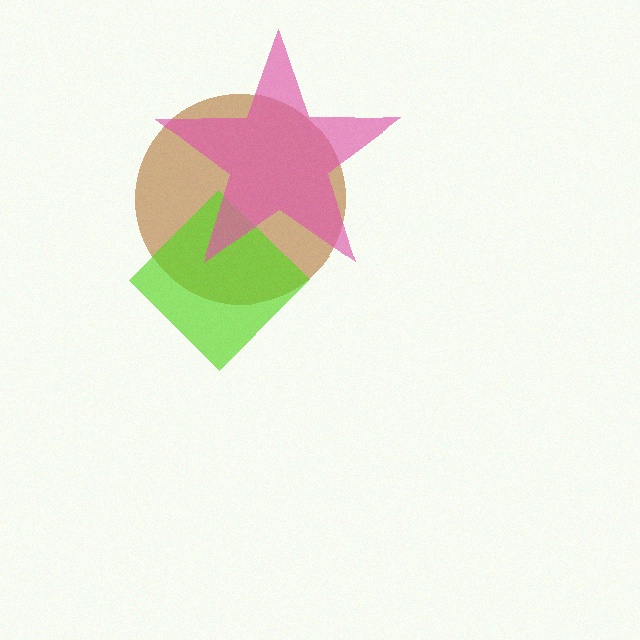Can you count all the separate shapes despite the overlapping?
Yes, there are 3 separate shapes.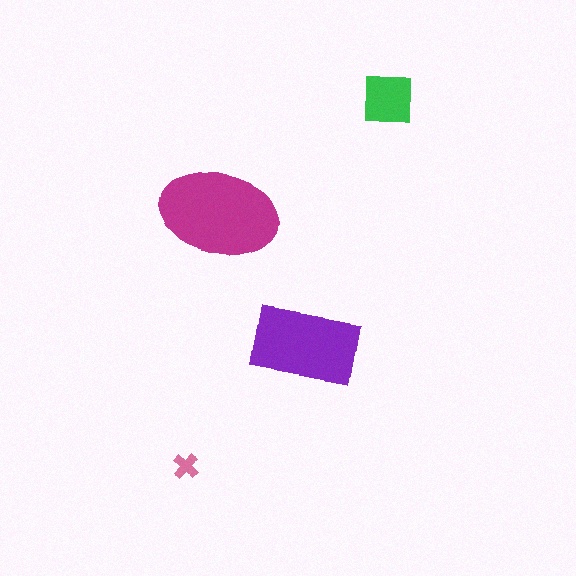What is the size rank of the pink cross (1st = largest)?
4th.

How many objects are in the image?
There are 4 objects in the image.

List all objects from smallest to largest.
The pink cross, the green square, the purple rectangle, the magenta ellipse.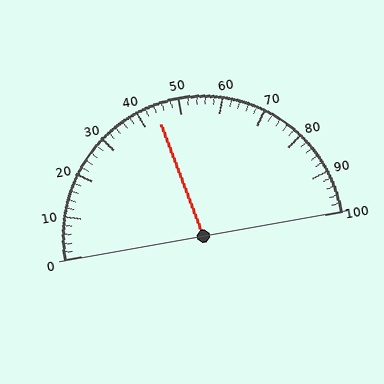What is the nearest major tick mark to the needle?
The nearest major tick mark is 40.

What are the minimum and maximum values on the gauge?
The gauge ranges from 0 to 100.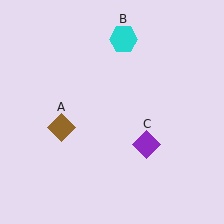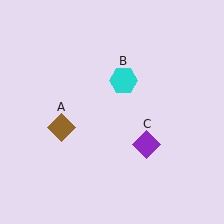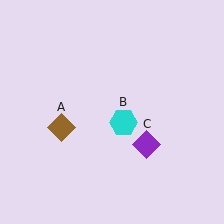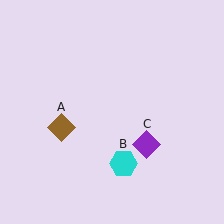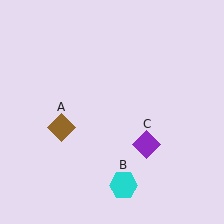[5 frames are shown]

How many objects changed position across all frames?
1 object changed position: cyan hexagon (object B).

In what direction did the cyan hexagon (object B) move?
The cyan hexagon (object B) moved down.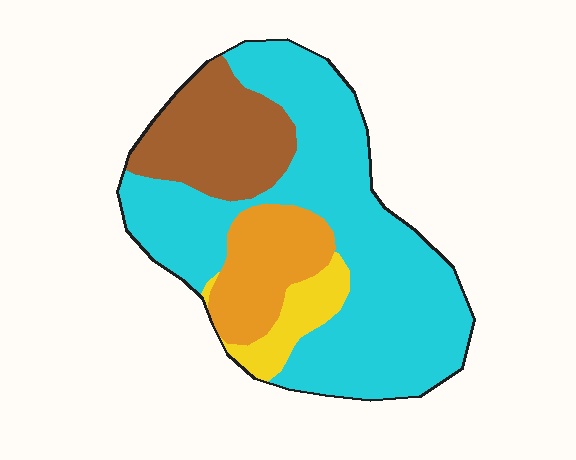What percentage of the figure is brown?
Brown covers around 20% of the figure.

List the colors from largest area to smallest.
From largest to smallest: cyan, brown, orange, yellow.